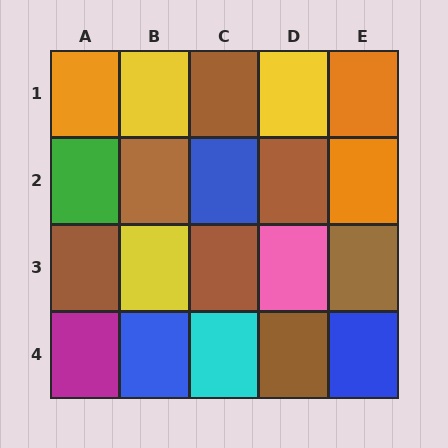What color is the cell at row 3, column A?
Brown.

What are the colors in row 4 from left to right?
Magenta, blue, cyan, brown, blue.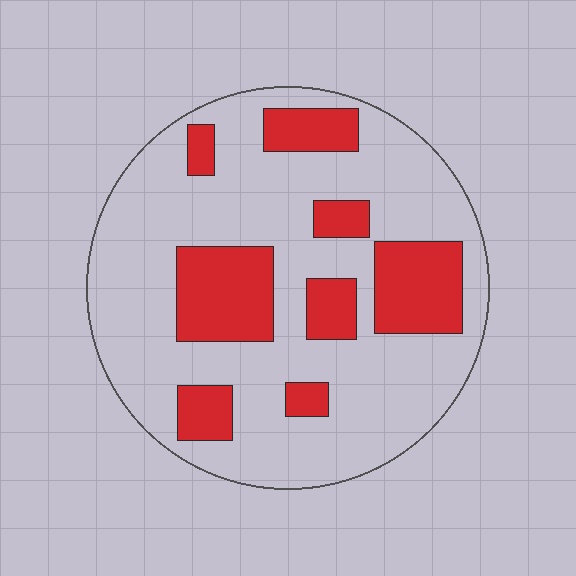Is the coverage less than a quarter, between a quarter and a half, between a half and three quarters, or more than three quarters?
Between a quarter and a half.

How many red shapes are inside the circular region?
8.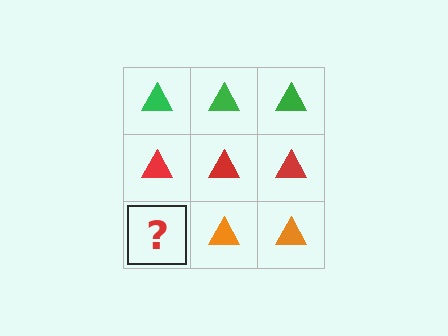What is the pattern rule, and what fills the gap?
The rule is that each row has a consistent color. The gap should be filled with an orange triangle.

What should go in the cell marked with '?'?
The missing cell should contain an orange triangle.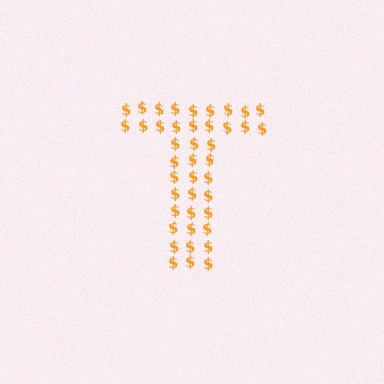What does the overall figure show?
The overall figure shows the letter T.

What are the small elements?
The small elements are dollar signs.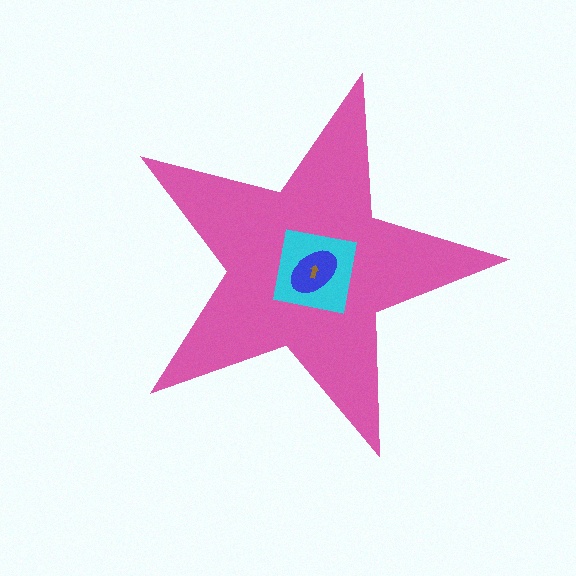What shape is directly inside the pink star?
The cyan square.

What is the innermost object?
The brown arrow.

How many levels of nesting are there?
4.